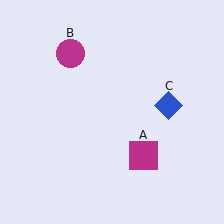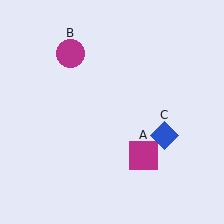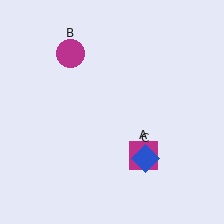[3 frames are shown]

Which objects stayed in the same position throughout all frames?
Magenta square (object A) and magenta circle (object B) remained stationary.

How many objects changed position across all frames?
1 object changed position: blue diamond (object C).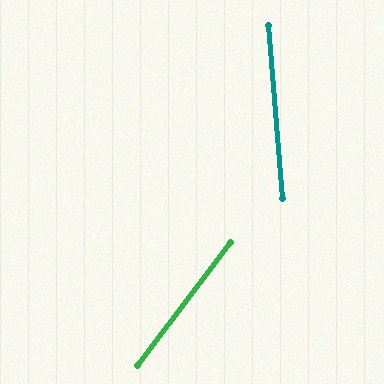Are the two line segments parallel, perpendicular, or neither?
Neither parallel nor perpendicular — they differ by about 42°.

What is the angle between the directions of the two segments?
Approximately 42 degrees.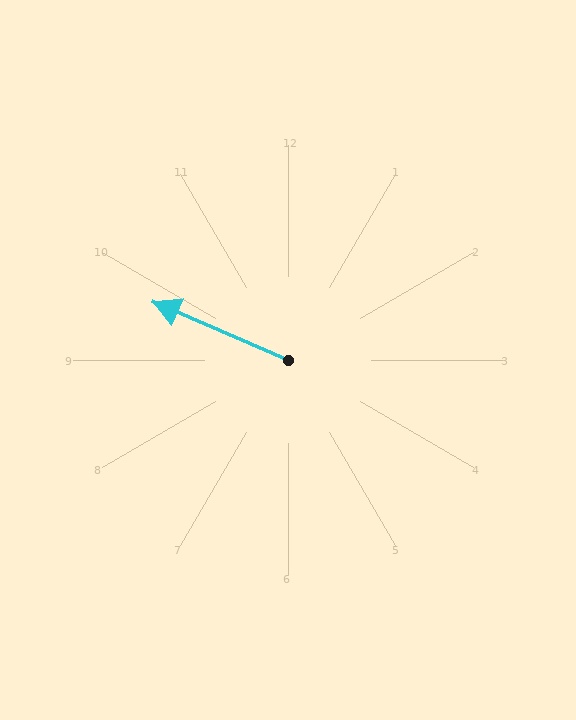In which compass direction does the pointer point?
Northwest.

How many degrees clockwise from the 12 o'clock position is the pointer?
Approximately 293 degrees.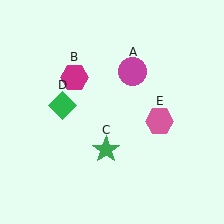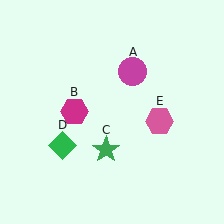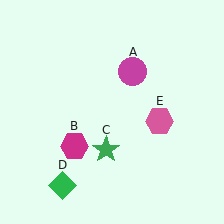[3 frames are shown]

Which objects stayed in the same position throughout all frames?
Magenta circle (object A) and green star (object C) and pink hexagon (object E) remained stationary.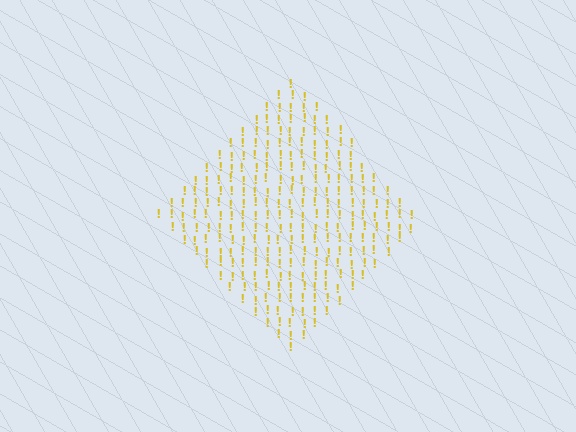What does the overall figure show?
The overall figure shows a diamond.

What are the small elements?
The small elements are exclamation marks.